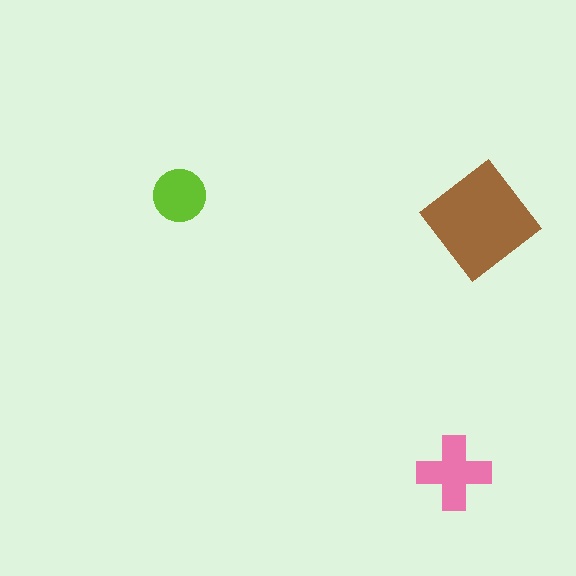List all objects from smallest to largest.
The lime circle, the pink cross, the brown diamond.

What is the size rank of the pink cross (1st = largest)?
2nd.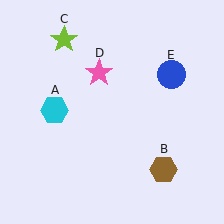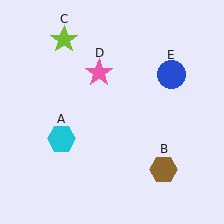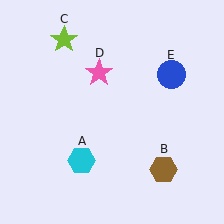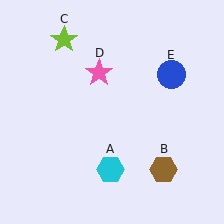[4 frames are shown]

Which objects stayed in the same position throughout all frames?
Brown hexagon (object B) and lime star (object C) and pink star (object D) and blue circle (object E) remained stationary.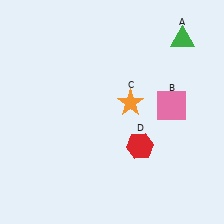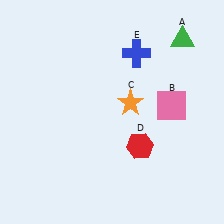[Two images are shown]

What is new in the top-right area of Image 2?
A blue cross (E) was added in the top-right area of Image 2.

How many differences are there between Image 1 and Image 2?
There is 1 difference between the two images.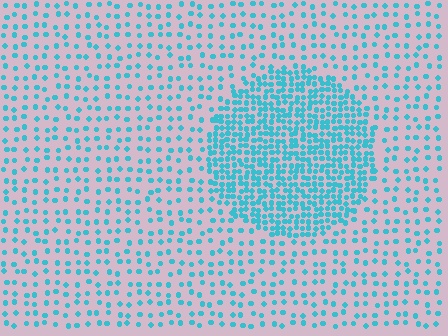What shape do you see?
I see a circle.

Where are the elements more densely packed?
The elements are more densely packed inside the circle boundary.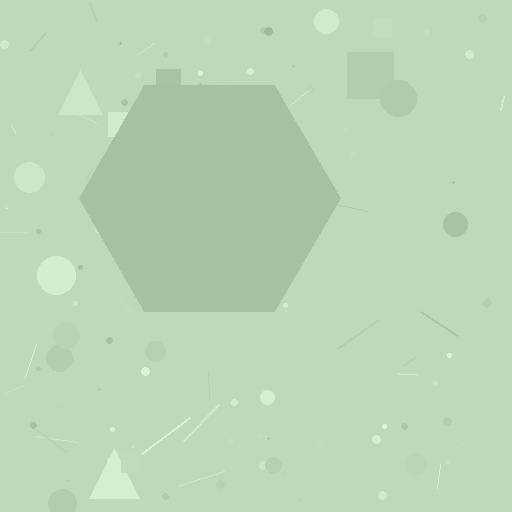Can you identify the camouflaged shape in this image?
The camouflaged shape is a hexagon.